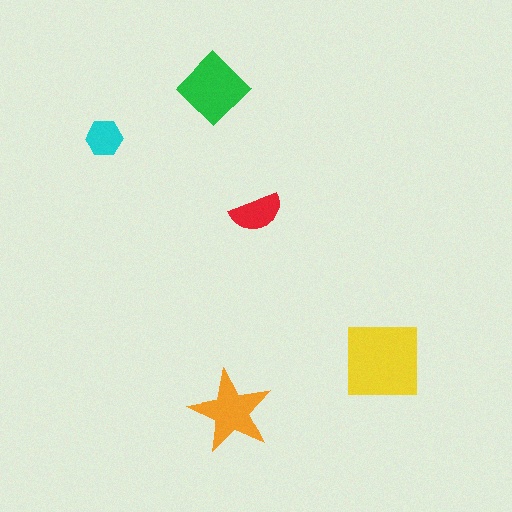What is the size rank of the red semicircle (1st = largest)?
4th.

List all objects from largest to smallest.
The yellow square, the green diamond, the orange star, the red semicircle, the cyan hexagon.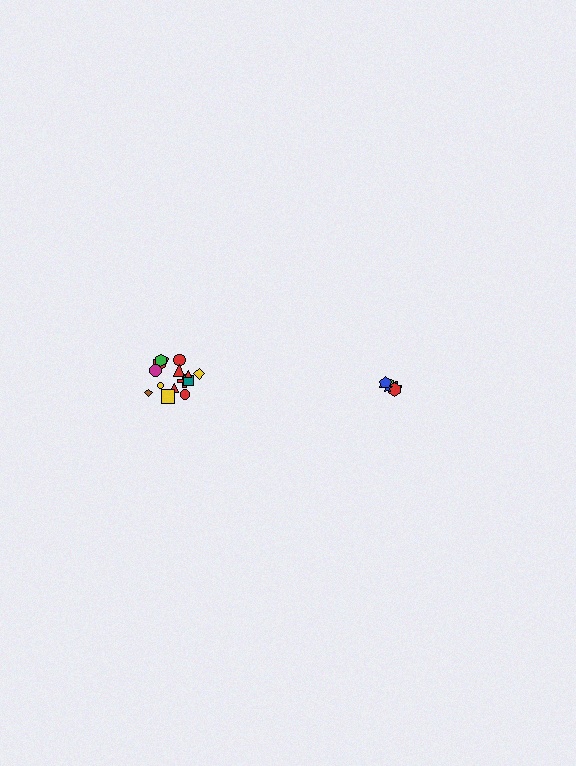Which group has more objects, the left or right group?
The left group.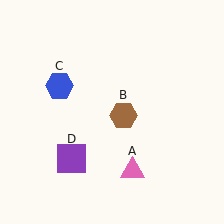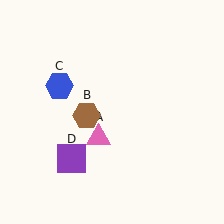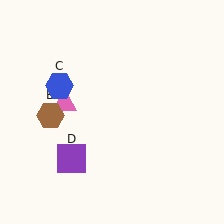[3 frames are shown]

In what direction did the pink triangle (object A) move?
The pink triangle (object A) moved up and to the left.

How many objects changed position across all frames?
2 objects changed position: pink triangle (object A), brown hexagon (object B).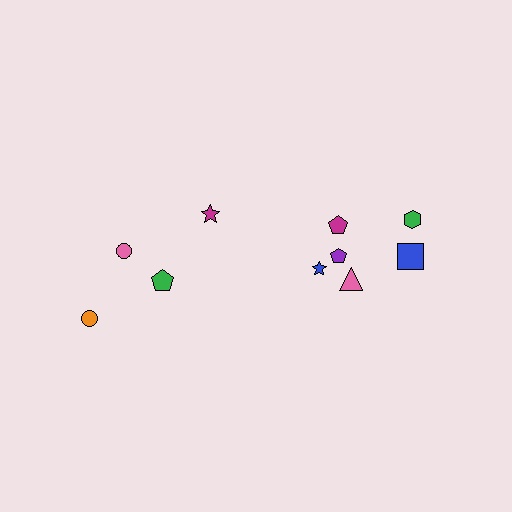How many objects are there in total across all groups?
There are 10 objects.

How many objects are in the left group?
There are 4 objects.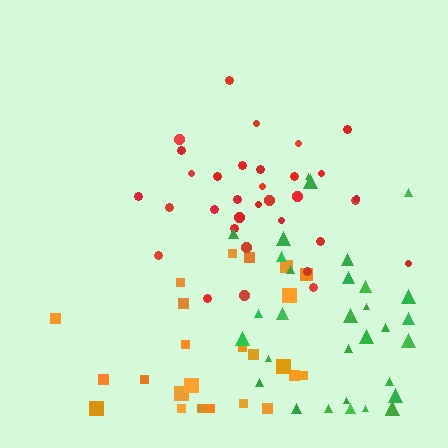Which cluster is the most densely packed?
Red.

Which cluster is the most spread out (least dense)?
Orange.